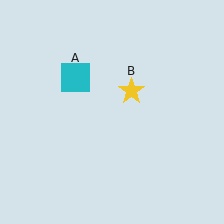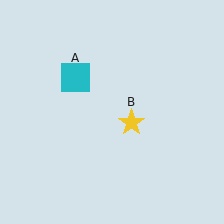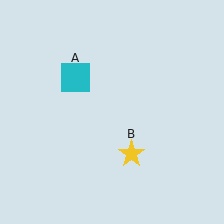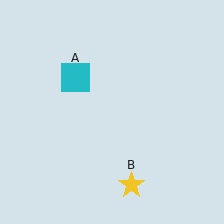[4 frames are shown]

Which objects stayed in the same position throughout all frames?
Cyan square (object A) remained stationary.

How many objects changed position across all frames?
1 object changed position: yellow star (object B).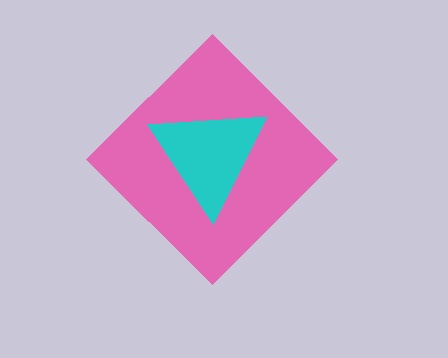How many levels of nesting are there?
2.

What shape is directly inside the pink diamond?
The cyan triangle.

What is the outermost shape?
The pink diamond.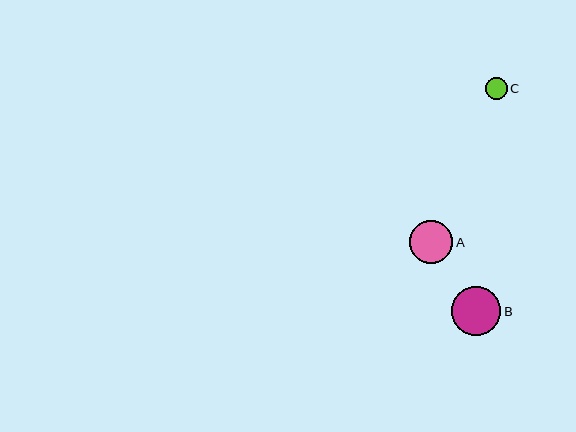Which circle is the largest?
Circle B is the largest with a size of approximately 49 pixels.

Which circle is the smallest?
Circle C is the smallest with a size of approximately 22 pixels.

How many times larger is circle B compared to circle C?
Circle B is approximately 2.3 times the size of circle C.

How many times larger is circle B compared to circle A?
Circle B is approximately 1.1 times the size of circle A.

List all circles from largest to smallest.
From largest to smallest: B, A, C.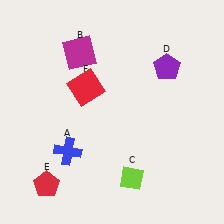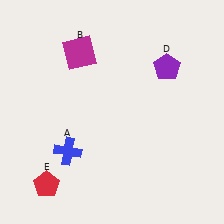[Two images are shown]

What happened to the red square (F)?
The red square (F) was removed in Image 2. It was in the top-left area of Image 1.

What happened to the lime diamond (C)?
The lime diamond (C) was removed in Image 2. It was in the bottom-right area of Image 1.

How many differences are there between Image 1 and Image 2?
There are 2 differences between the two images.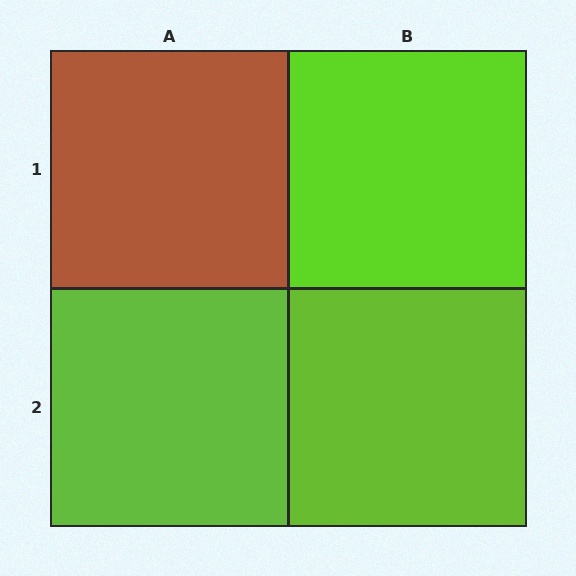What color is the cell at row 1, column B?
Lime.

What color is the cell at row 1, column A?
Brown.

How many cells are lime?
3 cells are lime.